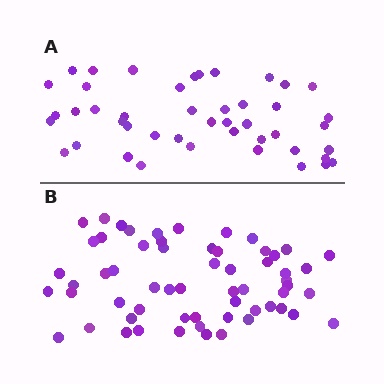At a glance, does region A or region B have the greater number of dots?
Region B (the bottom region) has more dots.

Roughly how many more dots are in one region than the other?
Region B has approximately 15 more dots than region A.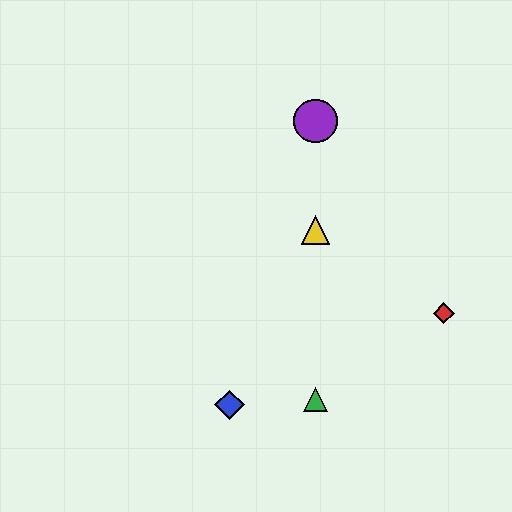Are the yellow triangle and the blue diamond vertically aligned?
No, the yellow triangle is at x≈315 and the blue diamond is at x≈229.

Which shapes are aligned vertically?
The green triangle, the yellow triangle, the purple circle are aligned vertically.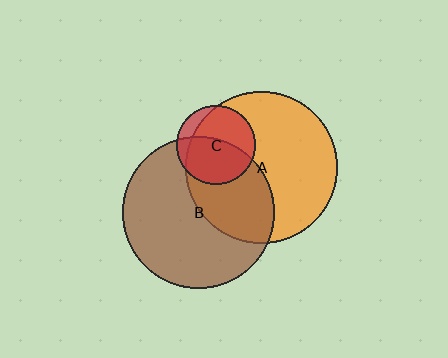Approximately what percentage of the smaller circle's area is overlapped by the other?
Approximately 55%.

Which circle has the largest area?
Circle A (orange).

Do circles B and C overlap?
Yes.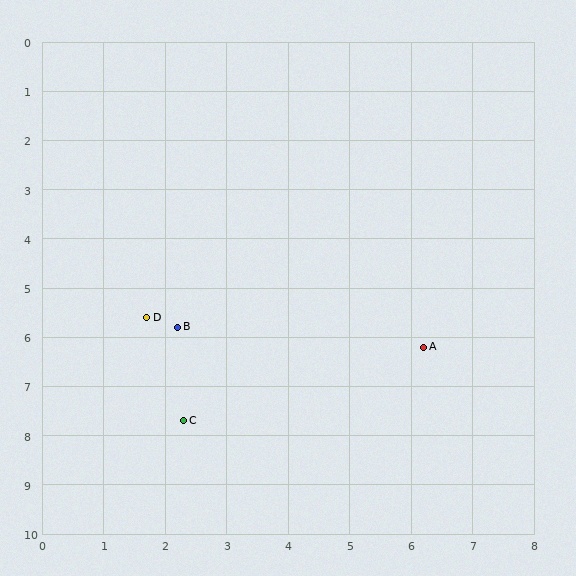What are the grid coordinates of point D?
Point D is at approximately (1.7, 5.6).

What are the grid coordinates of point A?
Point A is at approximately (6.2, 6.2).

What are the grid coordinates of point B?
Point B is at approximately (2.2, 5.8).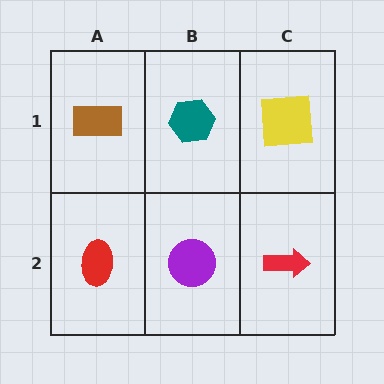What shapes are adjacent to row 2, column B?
A teal hexagon (row 1, column B), a red ellipse (row 2, column A), a red arrow (row 2, column C).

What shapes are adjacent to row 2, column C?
A yellow square (row 1, column C), a purple circle (row 2, column B).